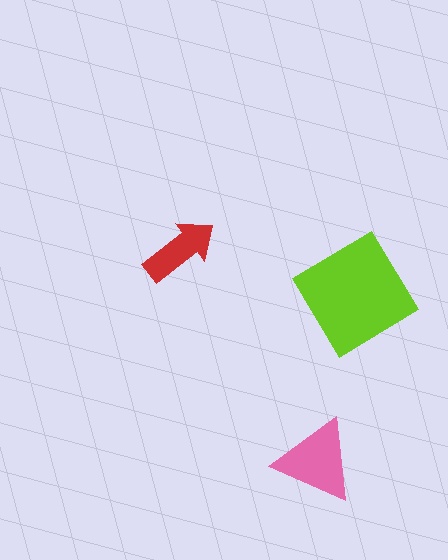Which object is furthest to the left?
The red arrow is leftmost.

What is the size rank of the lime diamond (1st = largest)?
1st.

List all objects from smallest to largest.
The red arrow, the pink triangle, the lime diamond.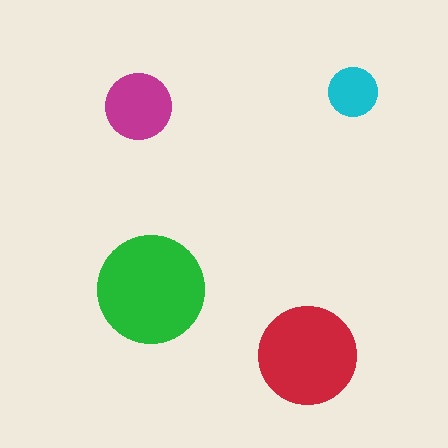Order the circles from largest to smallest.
the green one, the red one, the magenta one, the cyan one.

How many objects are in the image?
There are 4 objects in the image.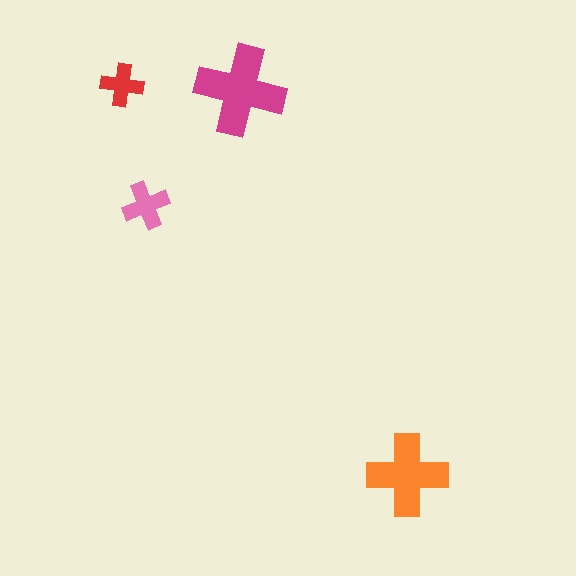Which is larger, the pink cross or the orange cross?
The orange one.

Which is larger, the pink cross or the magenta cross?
The magenta one.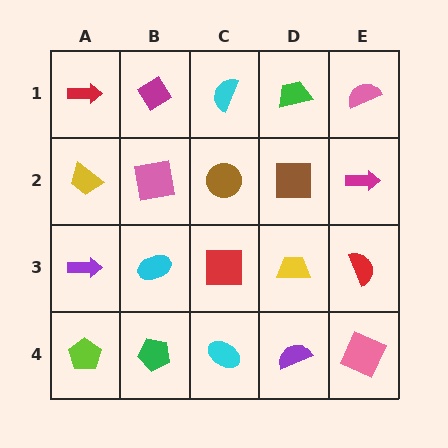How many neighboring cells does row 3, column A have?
3.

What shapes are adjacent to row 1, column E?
A magenta arrow (row 2, column E), a green trapezoid (row 1, column D).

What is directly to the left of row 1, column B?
A red arrow.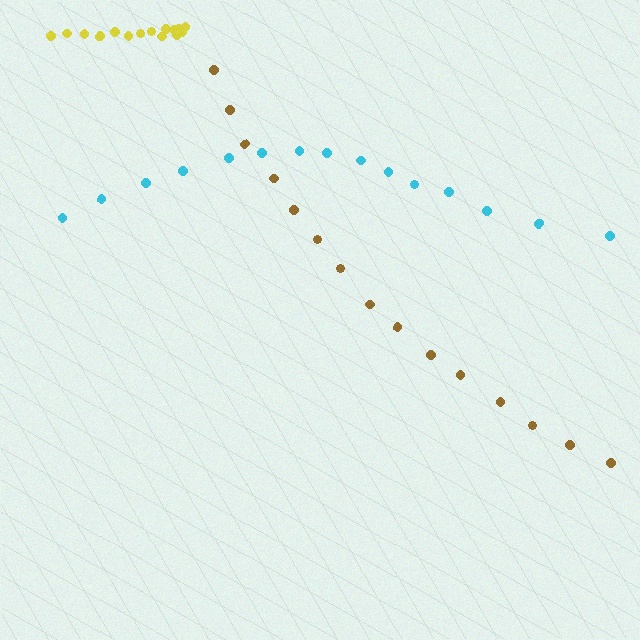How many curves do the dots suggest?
There are 3 distinct paths.